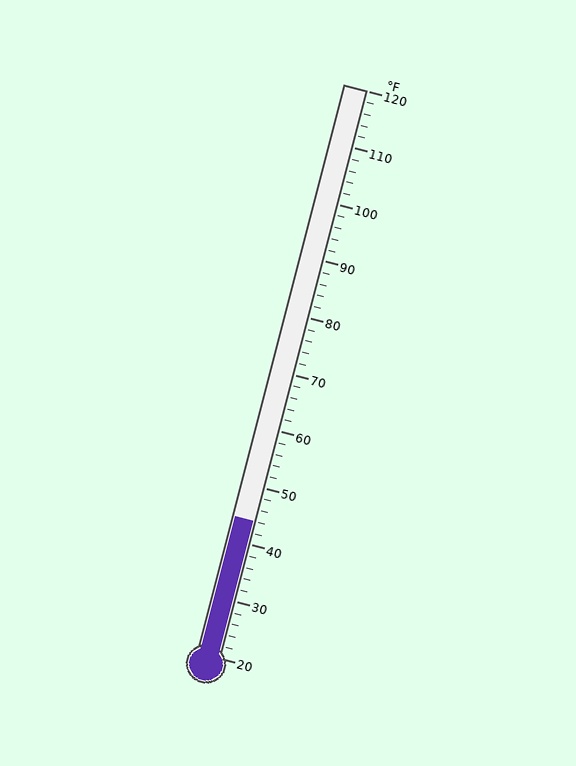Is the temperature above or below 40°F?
The temperature is above 40°F.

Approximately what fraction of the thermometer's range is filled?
The thermometer is filled to approximately 25% of its range.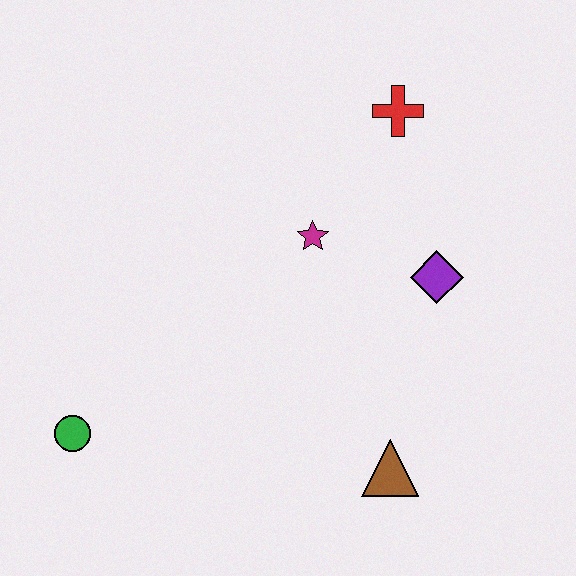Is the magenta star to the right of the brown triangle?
No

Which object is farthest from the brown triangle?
The red cross is farthest from the brown triangle.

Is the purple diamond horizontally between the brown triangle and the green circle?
No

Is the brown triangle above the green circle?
No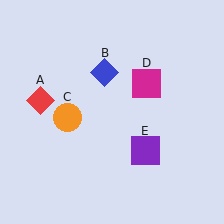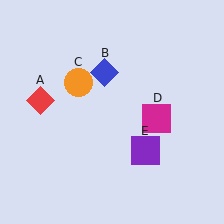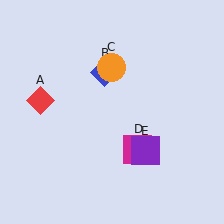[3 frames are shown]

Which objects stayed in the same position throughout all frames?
Red diamond (object A) and blue diamond (object B) and purple square (object E) remained stationary.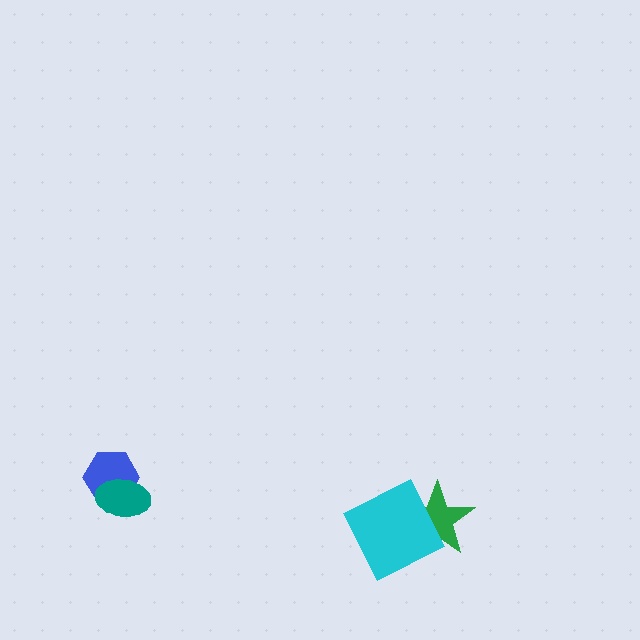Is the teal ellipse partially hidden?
No, no other shape covers it.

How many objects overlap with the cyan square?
1 object overlaps with the cyan square.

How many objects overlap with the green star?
1 object overlaps with the green star.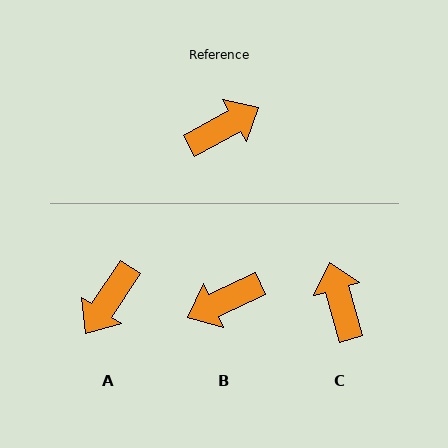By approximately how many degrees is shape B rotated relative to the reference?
Approximately 176 degrees counter-clockwise.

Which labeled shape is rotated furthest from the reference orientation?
B, about 176 degrees away.